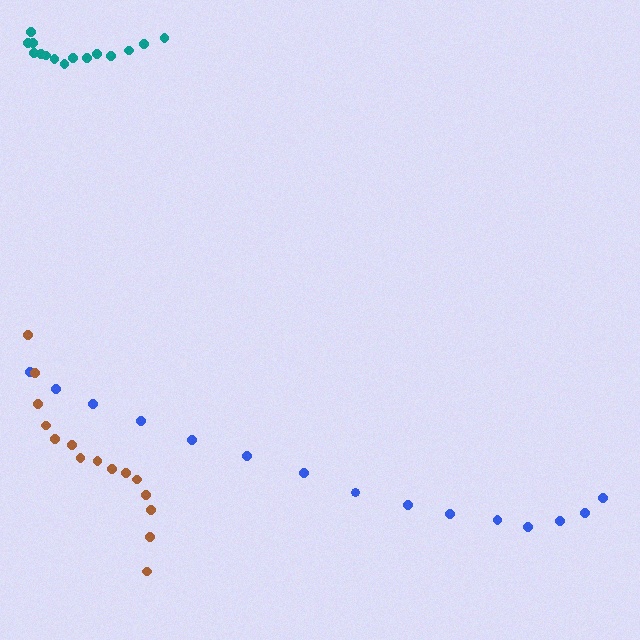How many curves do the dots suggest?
There are 3 distinct paths.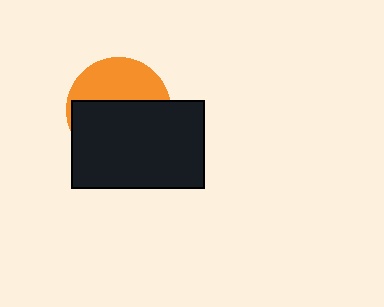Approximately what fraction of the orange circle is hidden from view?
Roughly 61% of the orange circle is hidden behind the black rectangle.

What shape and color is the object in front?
The object in front is a black rectangle.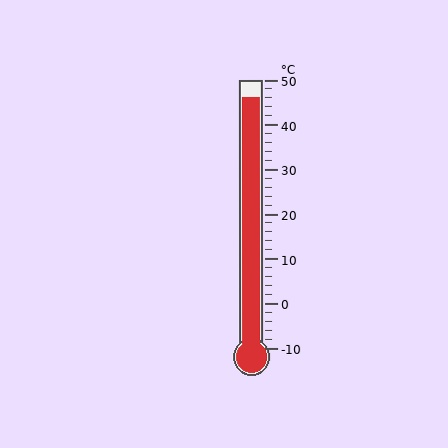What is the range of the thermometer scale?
The thermometer scale ranges from -10°C to 50°C.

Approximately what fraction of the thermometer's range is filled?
The thermometer is filled to approximately 95% of its range.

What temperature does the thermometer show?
The thermometer shows approximately 46°C.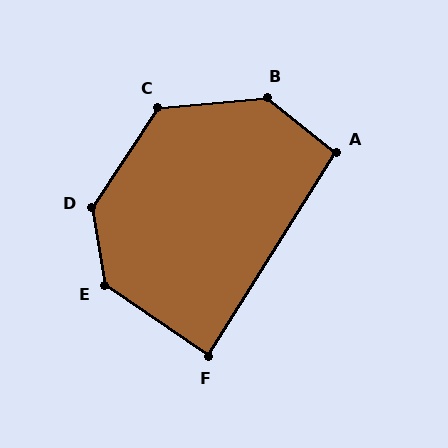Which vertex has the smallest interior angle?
F, at approximately 87 degrees.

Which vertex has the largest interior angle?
B, at approximately 136 degrees.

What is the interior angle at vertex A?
Approximately 96 degrees (obtuse).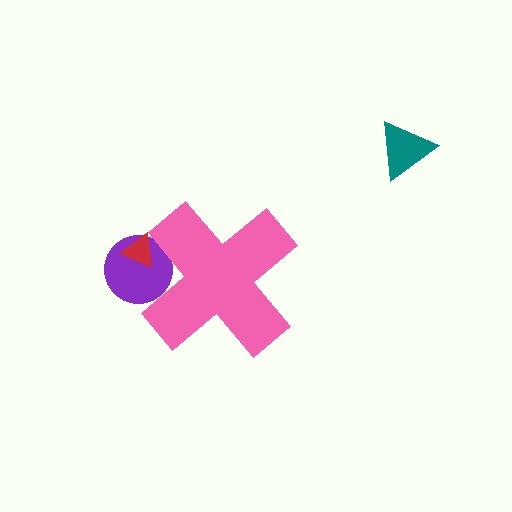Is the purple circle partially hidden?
Yes, the purple circle is partially hidden behind the pink cross.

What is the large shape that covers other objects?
A pink cross.